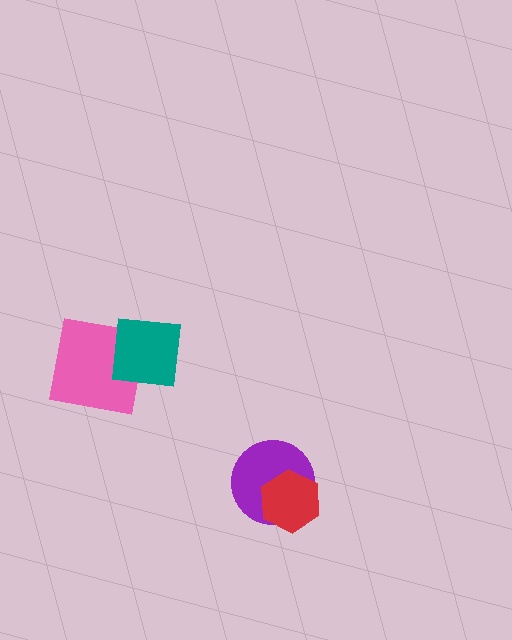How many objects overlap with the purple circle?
1 object overlaps with the purple circle.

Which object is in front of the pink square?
The teal square is in front of the pink square.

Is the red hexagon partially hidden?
No, no other shape covers it.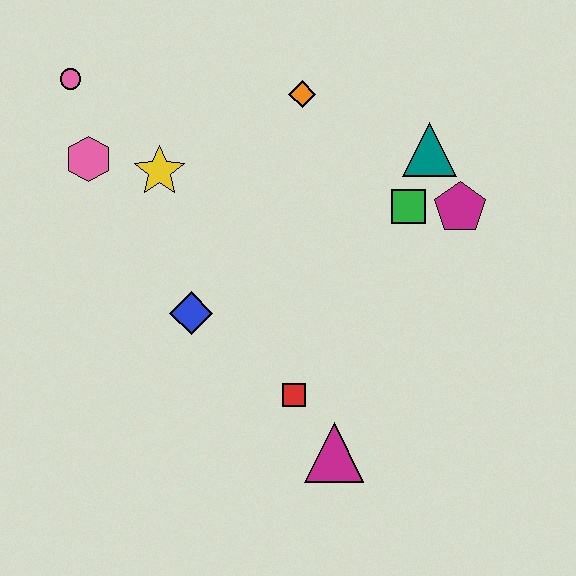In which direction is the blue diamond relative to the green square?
The blue diamond is to the left of the green square.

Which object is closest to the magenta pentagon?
The green square is closest to the magenta pentagon.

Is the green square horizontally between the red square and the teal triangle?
Yes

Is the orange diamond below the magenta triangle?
No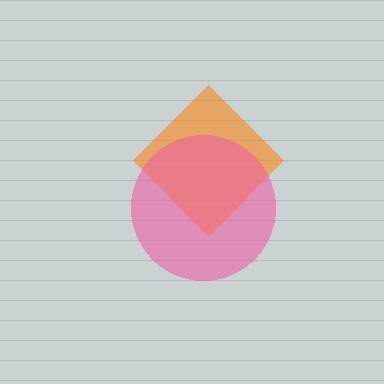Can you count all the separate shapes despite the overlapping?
Yes, there are 2 separate shapes.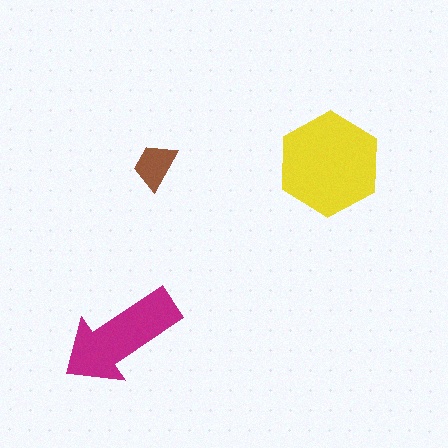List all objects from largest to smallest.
The yellow hexagon, the magenta arrow, the brown trapezoid.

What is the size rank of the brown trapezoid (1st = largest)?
3rd.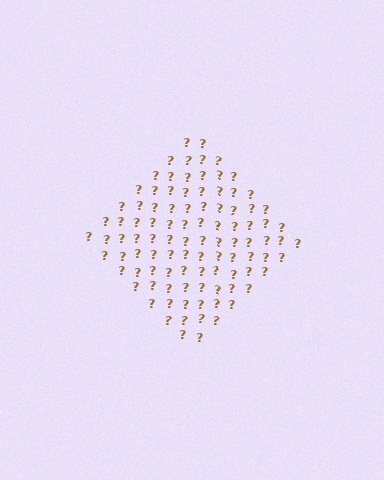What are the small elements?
The small elements are question marks.